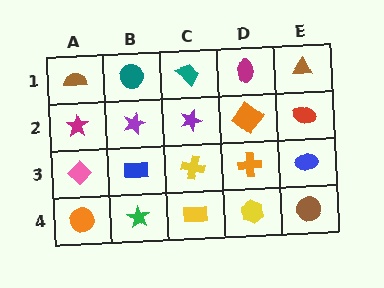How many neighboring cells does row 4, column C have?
3.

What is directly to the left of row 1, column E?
A magenta ellipse.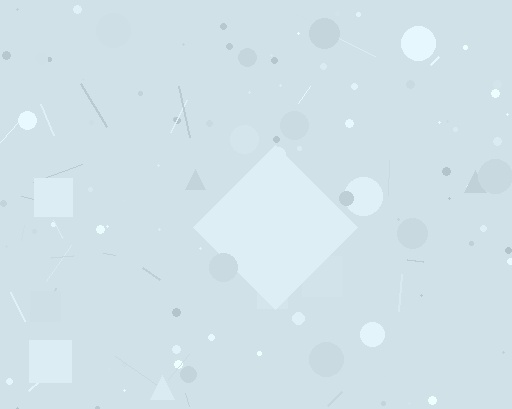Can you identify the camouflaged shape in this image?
The camouflaged shape is a diamond.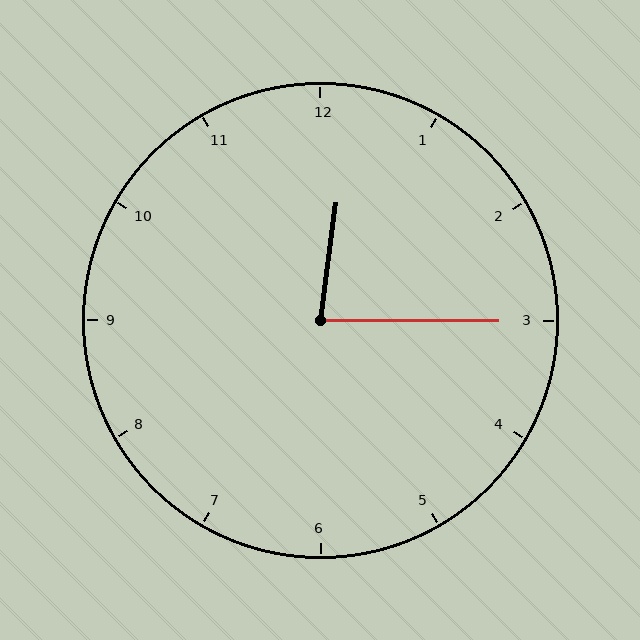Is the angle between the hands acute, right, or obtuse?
It is acute.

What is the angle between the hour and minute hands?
Approximately 82 degrees.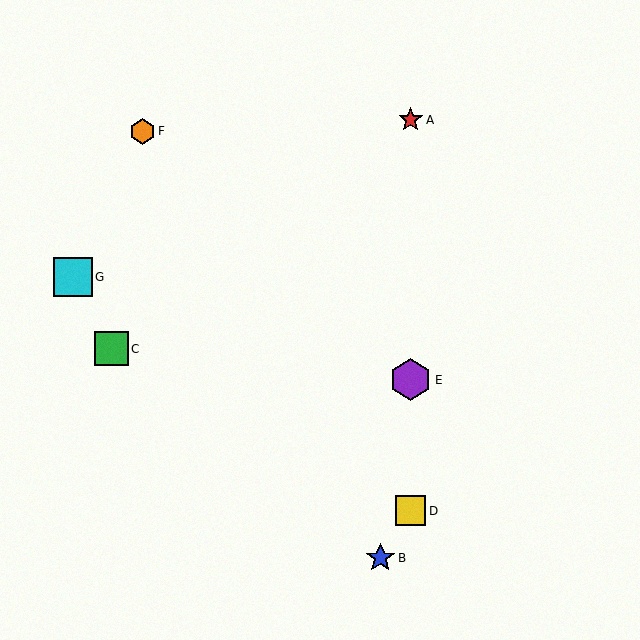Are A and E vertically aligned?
Yes, both are at x≈411.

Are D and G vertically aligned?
No, D is at x≈411 and G is at x≈73.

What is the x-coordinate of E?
Object E is at x≈411.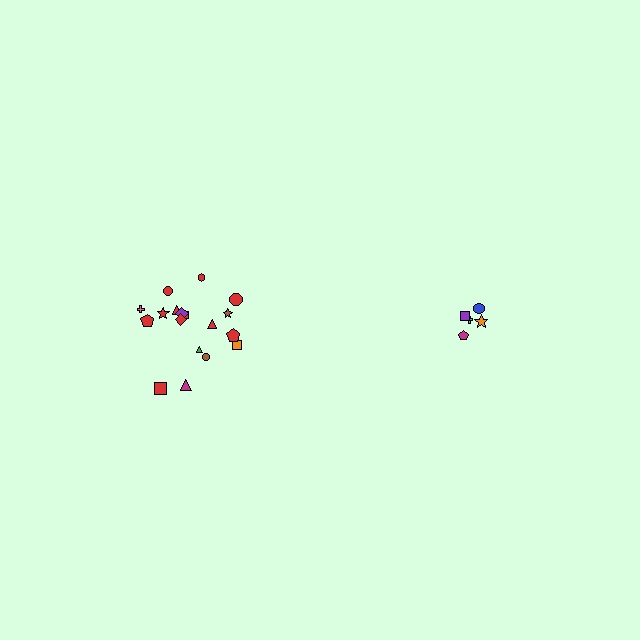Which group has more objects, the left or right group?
The left group.